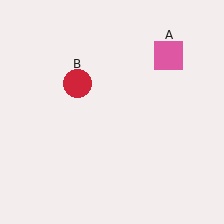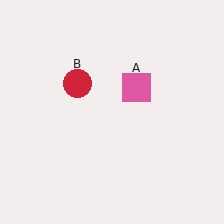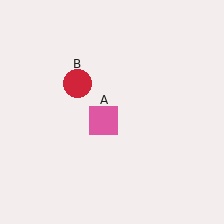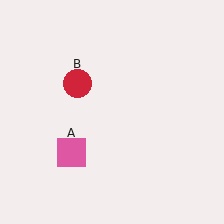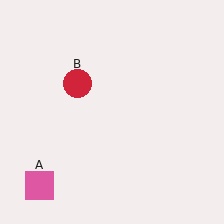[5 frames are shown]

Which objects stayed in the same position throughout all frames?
Red circle (object B) remained stationary.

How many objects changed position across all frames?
1 object changed position: pink square (object A).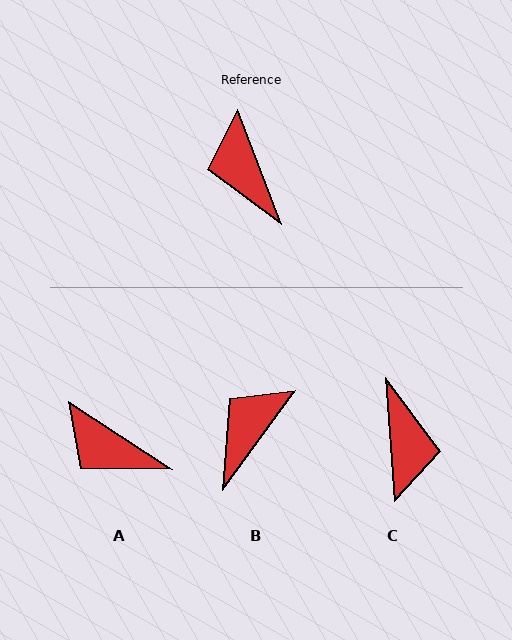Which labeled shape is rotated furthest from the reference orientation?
C, about 163 degrees away.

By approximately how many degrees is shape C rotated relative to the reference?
Approximately 163 degrees counter-clockwise.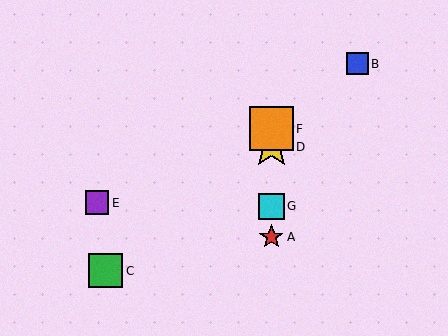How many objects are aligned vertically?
4 objects (A, D, F, G) are aligned vertically.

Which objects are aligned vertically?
Objects A, D, F, G are aligned vertically.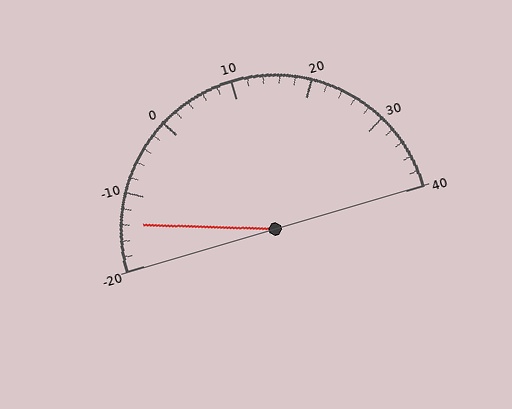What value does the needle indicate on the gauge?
The needle indicates approximately -14.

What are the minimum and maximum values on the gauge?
The gauge ranges from -20 to 40.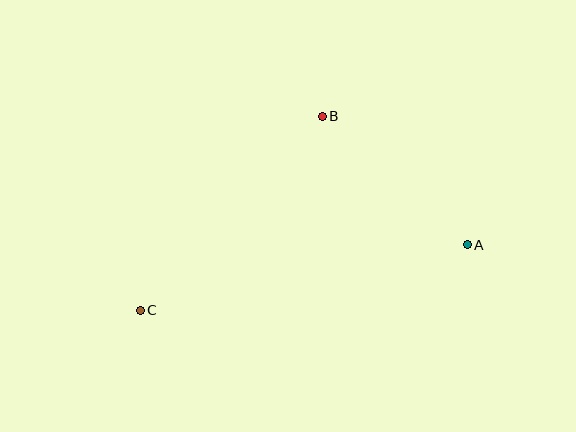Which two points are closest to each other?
Points A and B are closest to each other.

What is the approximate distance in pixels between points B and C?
The distance between B and C is approximately 266 pixels.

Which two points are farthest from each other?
Points A and C are farthest from each other.